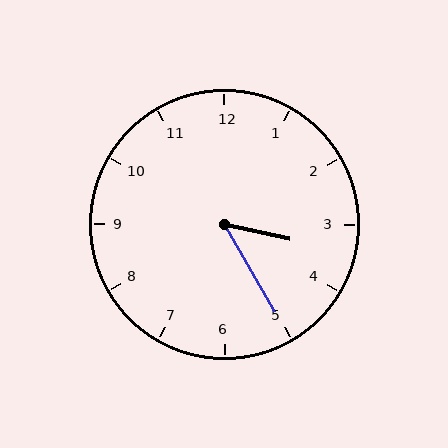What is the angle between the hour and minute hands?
Approximately 48 degrees.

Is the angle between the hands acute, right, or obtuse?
It is acute.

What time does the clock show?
3:25.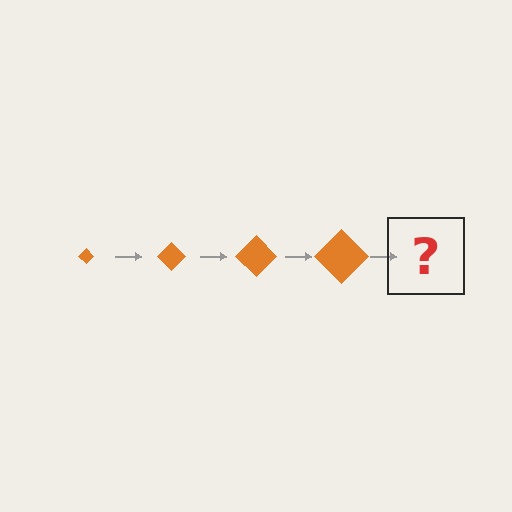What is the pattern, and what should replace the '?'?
The pattern is that the diamond gets progressively larger each step. The '?' should be an orange diamond, larger than the previous one.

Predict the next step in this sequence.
The next step is an orange diamond, larger than the previous one.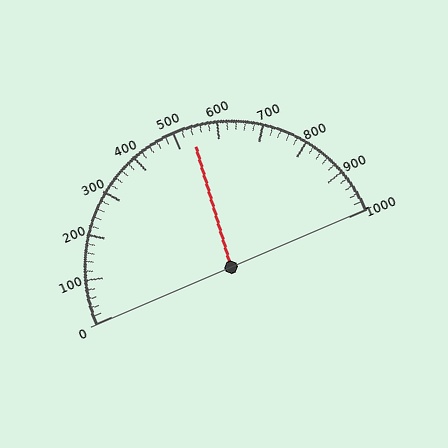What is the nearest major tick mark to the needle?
The nearest major tick mark is 500.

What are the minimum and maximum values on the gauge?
The gauge ranges from 0 to 1000.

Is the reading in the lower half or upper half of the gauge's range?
The reading is in the upper half of the range (0 to 1000).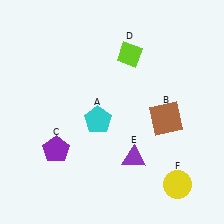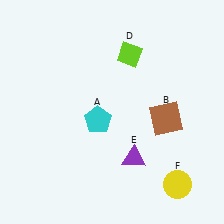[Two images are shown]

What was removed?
The purple pentagon (C) was removed in Image 2.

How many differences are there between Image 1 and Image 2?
There is 1 difference between the two images.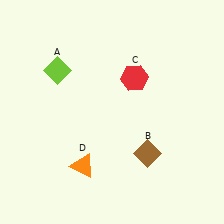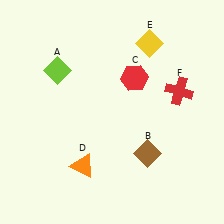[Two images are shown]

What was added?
A yellow diamond (E), a red cross (F) were added in Image 2.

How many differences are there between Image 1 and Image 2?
There are 2 differences between the two images.